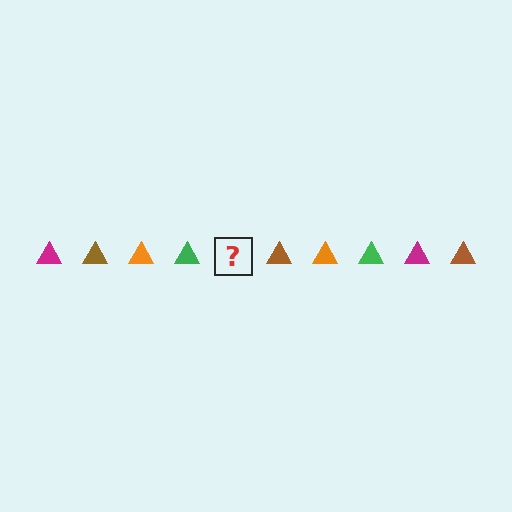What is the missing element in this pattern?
The missing element is a magenta triangle.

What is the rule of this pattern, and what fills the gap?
The rule is that the pattern cycles through magenta, brown, orange, green triangles. The gap should be filled with a magenta triangle.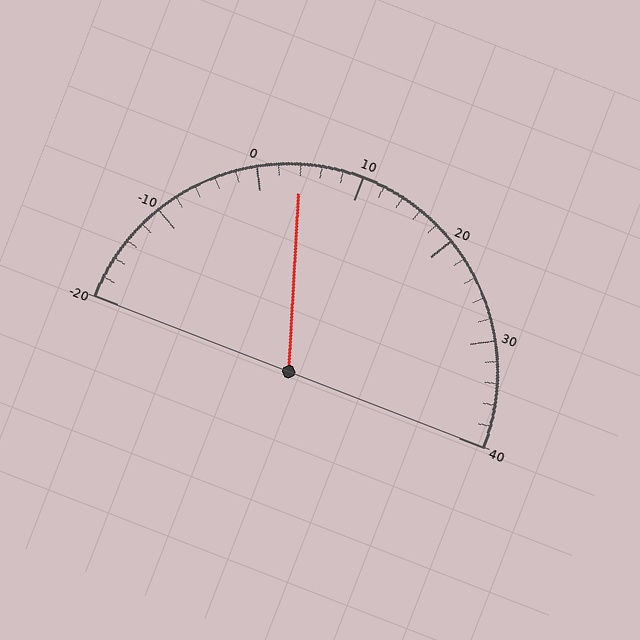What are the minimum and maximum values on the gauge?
The gauge ranges from -20 to 40.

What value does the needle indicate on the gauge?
The needle indicates approximately 4.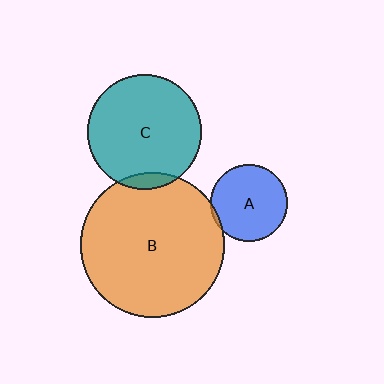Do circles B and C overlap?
Yes.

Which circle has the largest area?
Circle B (orange).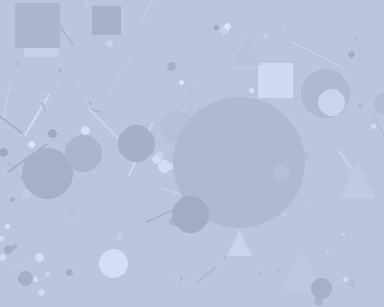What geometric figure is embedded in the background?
A circle is embedded in the background.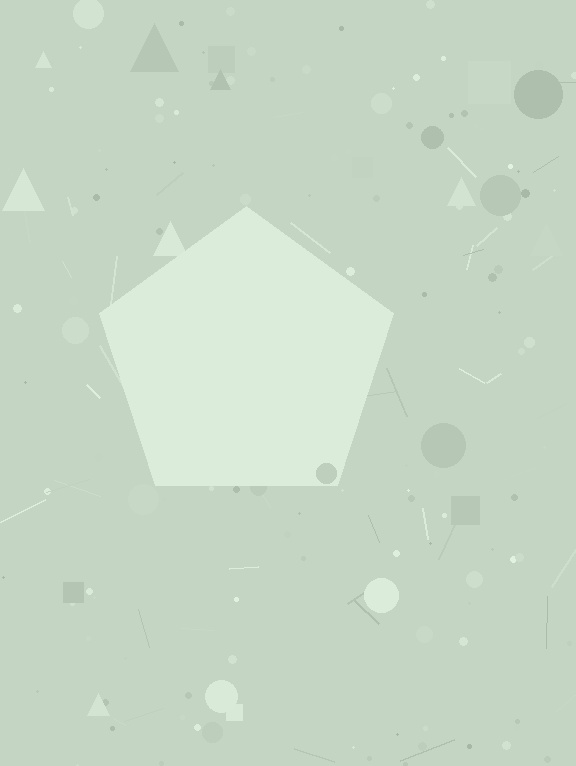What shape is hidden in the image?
A pentagon is hidden in the image.